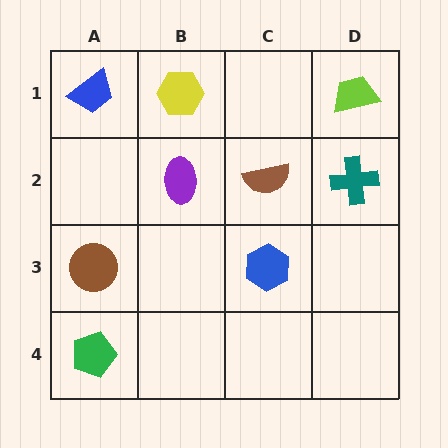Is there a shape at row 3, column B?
No, that cell is empty.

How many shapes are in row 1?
3 shapes.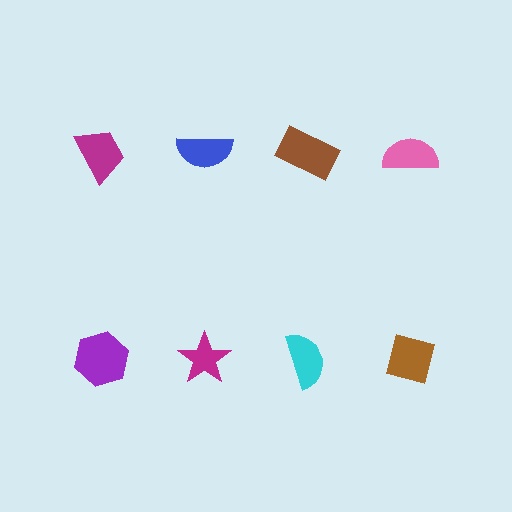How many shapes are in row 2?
4 shapes.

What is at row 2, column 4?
A brown square.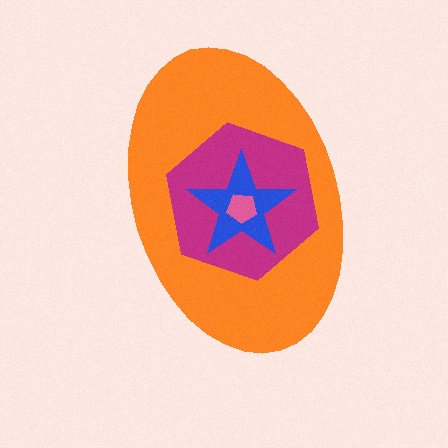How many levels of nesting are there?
4.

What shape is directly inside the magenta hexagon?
The blue star.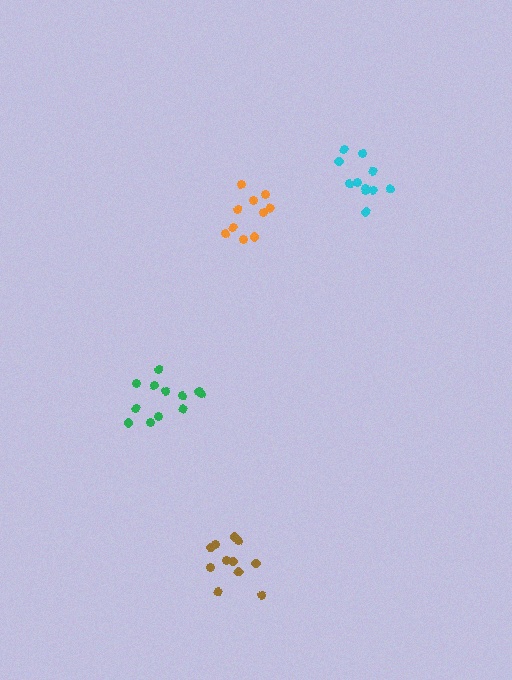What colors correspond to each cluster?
The clusters are colored: green, brown, orange, cyan.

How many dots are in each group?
Group 1: 12 dots, Group 2: 11 dots, Group 3: 10 dots, Group 4: 11 dots (44 total).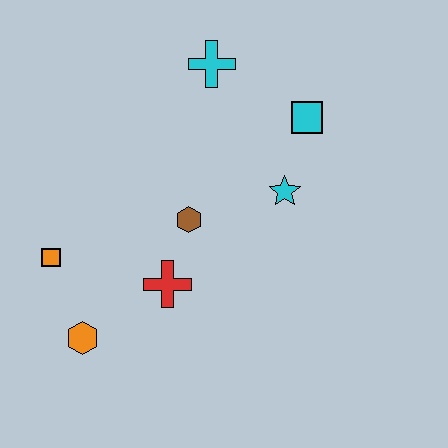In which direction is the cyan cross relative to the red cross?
The cyan cross is above the red cross.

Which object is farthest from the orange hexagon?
The cyan square is farthest from the orange hexagon.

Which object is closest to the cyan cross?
The cyan square is closest to the cyan cross.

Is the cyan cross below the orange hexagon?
No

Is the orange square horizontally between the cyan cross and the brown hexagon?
No